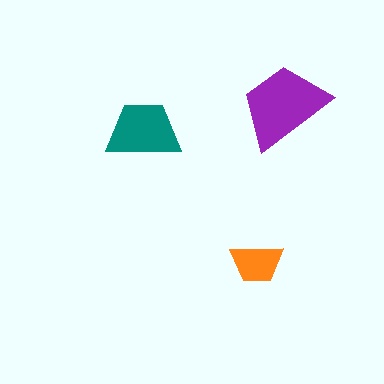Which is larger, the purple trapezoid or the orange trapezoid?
The purple one.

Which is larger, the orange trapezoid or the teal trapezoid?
The teal one.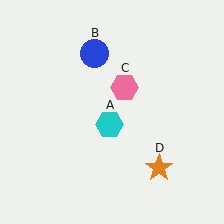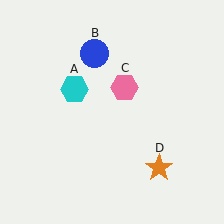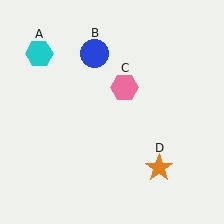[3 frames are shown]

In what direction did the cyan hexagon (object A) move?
The cyan hexagon (object A) moved up and to the left.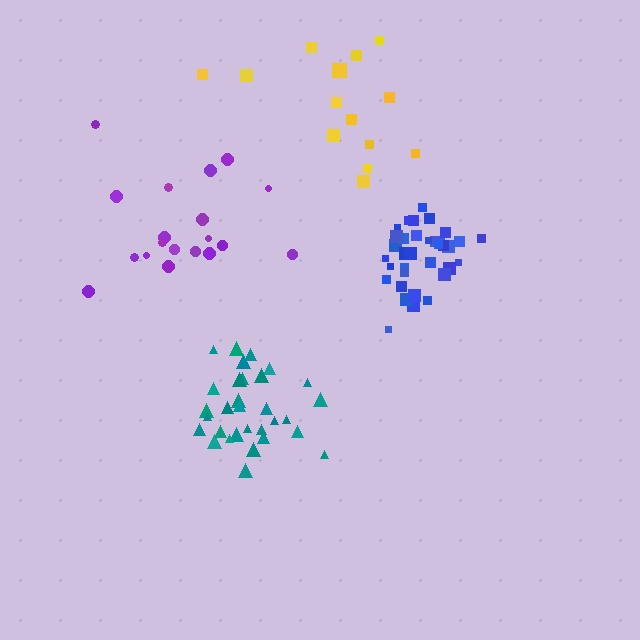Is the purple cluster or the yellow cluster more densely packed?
Purple.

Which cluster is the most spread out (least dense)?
Yellow.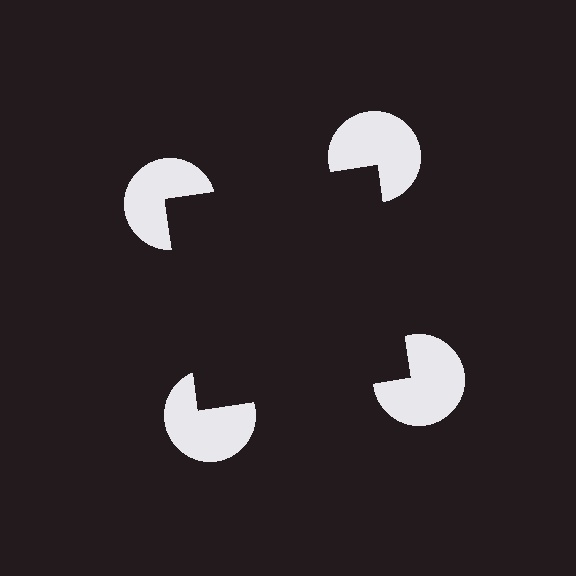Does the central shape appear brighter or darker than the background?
It typically appears slightly darker than the background, even though no actual brightness change is drawn.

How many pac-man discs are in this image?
There are 4 — one at each vertex of the illusory square.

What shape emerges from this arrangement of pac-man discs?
An illusory square — its edges are inferred from the aligned wedge cuts in the pac-man discs, not physically drawn.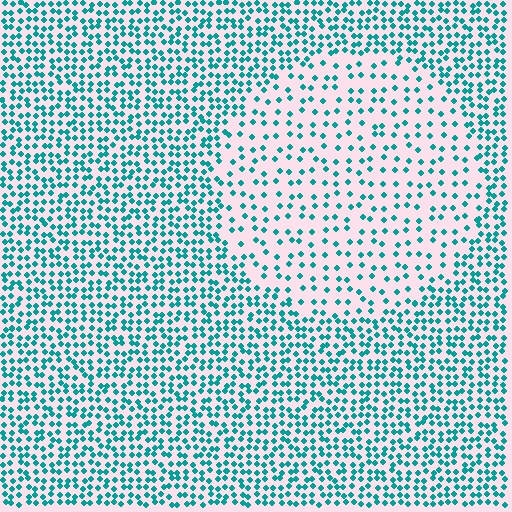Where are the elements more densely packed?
The elements are more densely packed outside the circle boundary.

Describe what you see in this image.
The image contains small teal elements arranged at two different densities. A circle-shaped region is visible where the elements are less densely packed than the surrounding area.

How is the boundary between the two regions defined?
The boundary is defined by a change in element density (approximately 2.2x ratio). All elements are the same color, size, and shape.